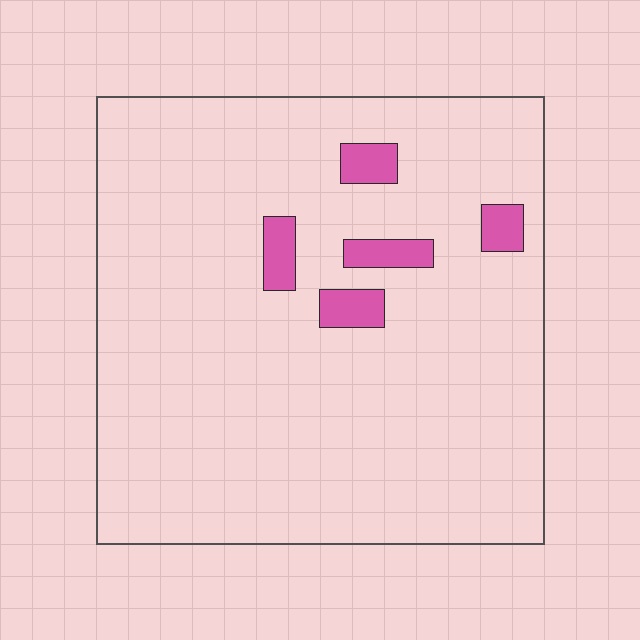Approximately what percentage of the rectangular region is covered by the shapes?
Approximately 5%.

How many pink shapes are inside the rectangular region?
5.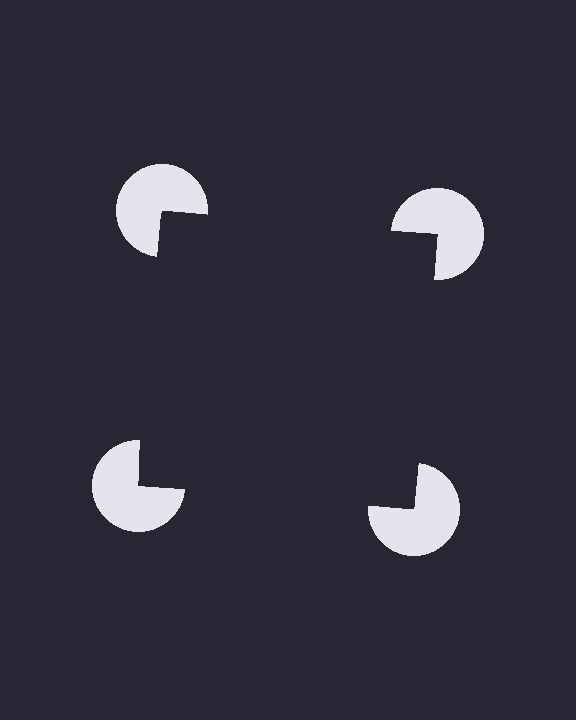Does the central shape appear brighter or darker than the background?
It typically appears slightly darker than the background, even though no actual brightness change is drawn.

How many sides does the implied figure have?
4 sides.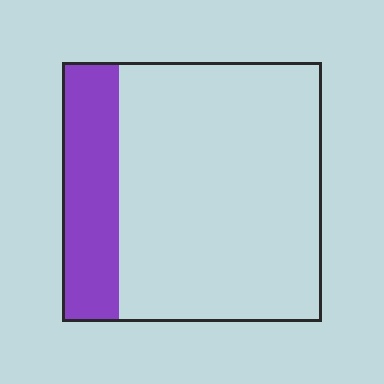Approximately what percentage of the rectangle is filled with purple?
Approximately 20%.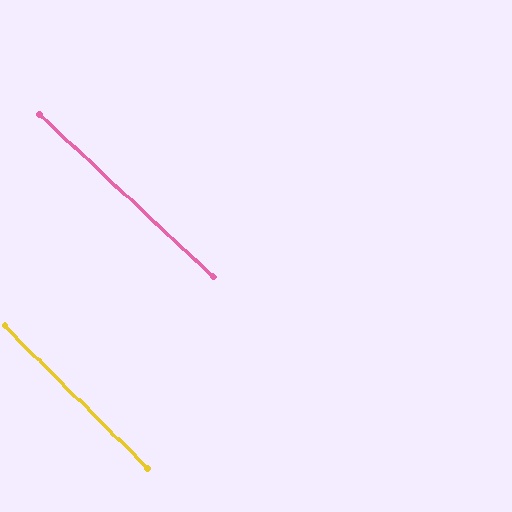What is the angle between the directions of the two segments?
Approximately 2 degrees.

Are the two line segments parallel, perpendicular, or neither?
Parallel — their directions differ by only 1.7°.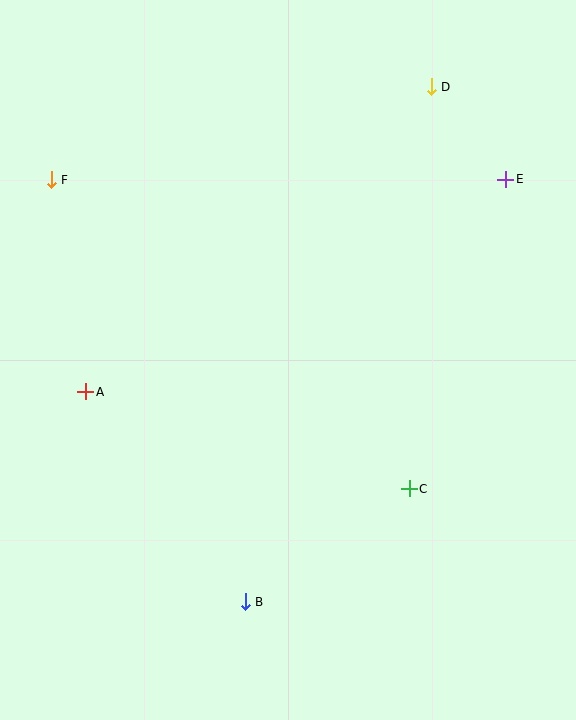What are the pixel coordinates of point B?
Point B is at (245, 602).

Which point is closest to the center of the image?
Point C at (409, 489) is closest to the center.